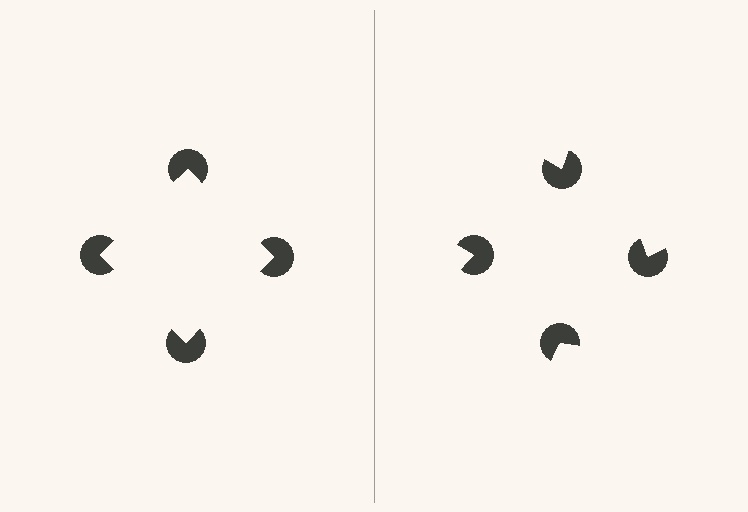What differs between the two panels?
The pac-man discs are positioned identically on both sides; only the wedge orientations differ. On the left they align to a square; on the right they are misaligned.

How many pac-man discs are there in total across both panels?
8 — 4 on each side.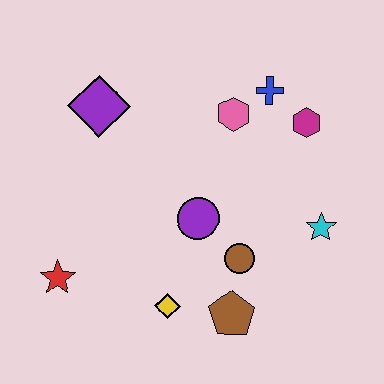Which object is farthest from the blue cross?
The red star is farthest from the blue cross.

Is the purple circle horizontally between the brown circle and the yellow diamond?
Yes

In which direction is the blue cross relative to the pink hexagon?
The blue cross is to the right of the pink hexagon.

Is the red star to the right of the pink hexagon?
No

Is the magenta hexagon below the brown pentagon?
No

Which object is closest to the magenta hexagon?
The blue cross is closest to the magenta hexagon.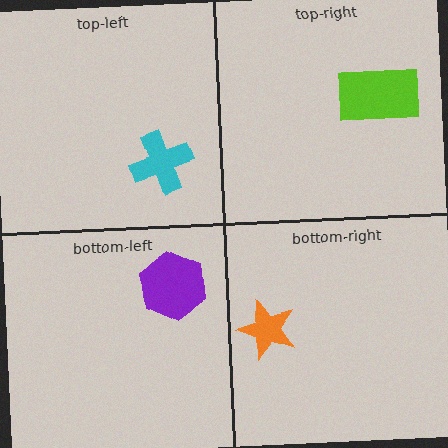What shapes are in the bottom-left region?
The purple hexagon.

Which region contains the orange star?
The bottom-right region.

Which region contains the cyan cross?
The top-left region.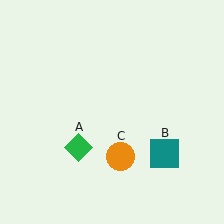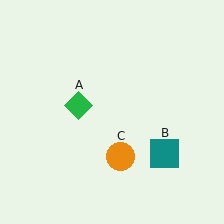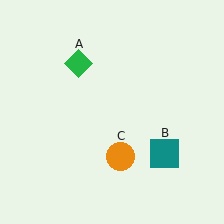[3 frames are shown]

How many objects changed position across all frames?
1 object changed position: green diamond (object A).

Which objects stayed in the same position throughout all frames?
Teal square (object B) and orange circle (object C) remained stationary.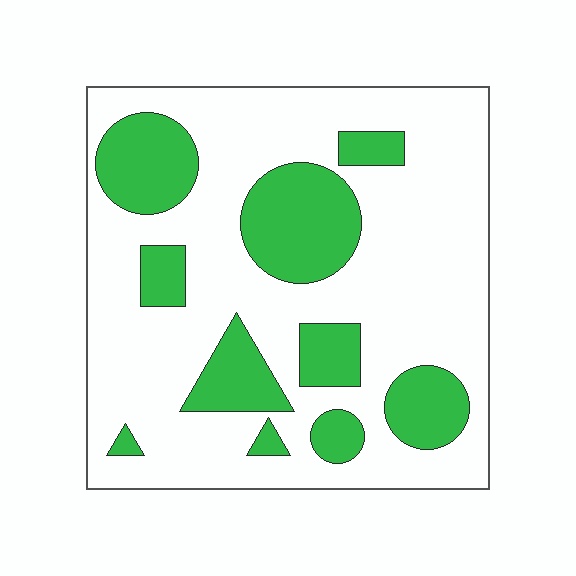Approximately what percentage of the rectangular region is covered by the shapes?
Approximately 25%.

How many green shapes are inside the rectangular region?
10.